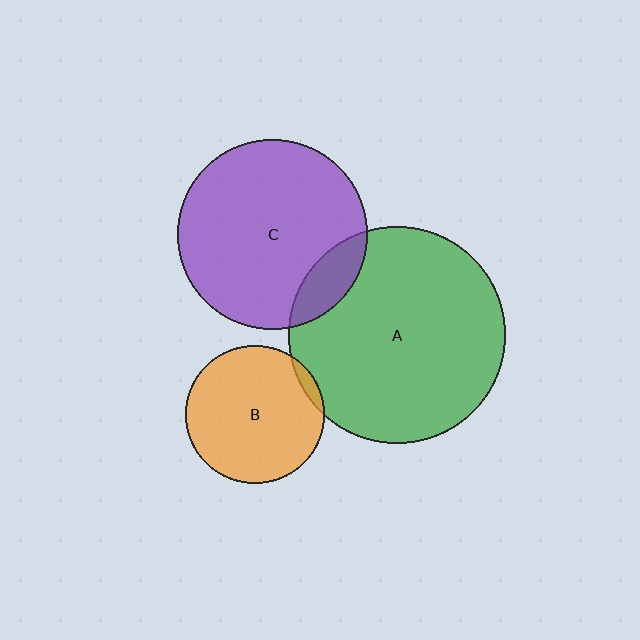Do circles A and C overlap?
Yes.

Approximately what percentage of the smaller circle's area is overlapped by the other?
Approximately 15%.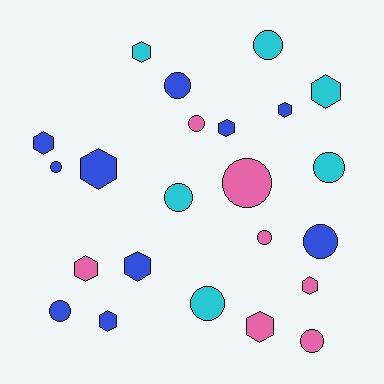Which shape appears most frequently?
Circle, with 12 objects.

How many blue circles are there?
There are 4 blue circles.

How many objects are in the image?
There are 23 objects.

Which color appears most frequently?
Blue, with 10 objects.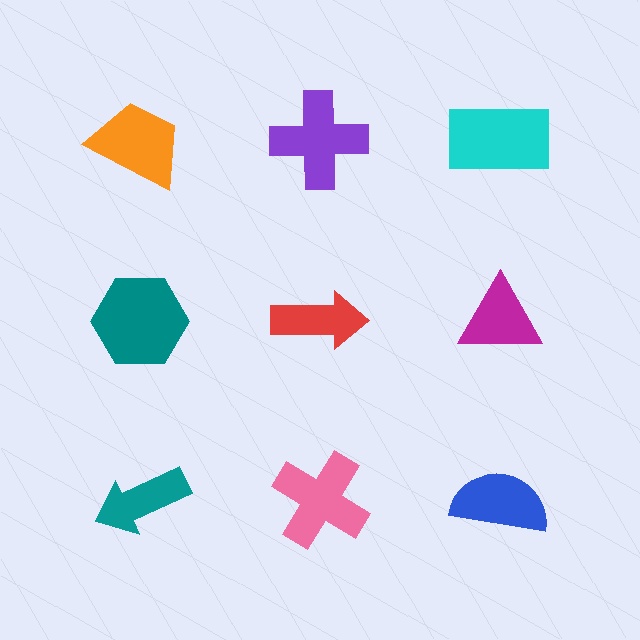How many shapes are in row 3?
3 shapes.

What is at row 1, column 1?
An orange trapezoid.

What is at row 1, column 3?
A cyan rectangle.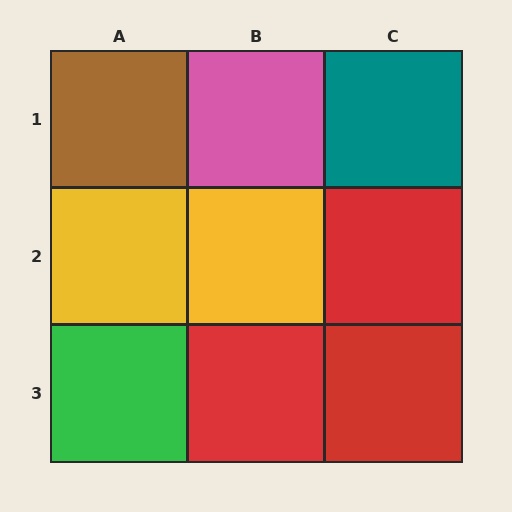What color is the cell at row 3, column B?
Red.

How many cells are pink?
1 cell is pink.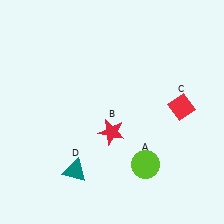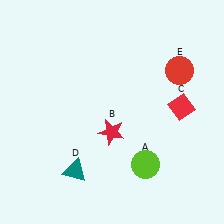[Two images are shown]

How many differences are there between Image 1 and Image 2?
There is 1 difference between the two images.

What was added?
A red circle (E) was added in Image 2.